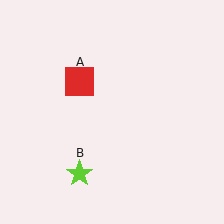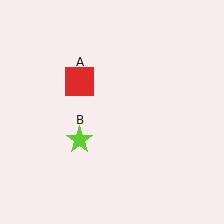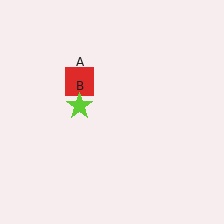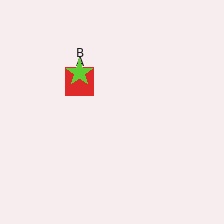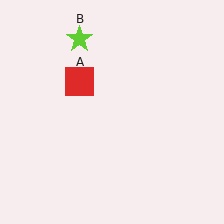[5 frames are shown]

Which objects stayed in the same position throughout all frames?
Red square (object A) remained stationary.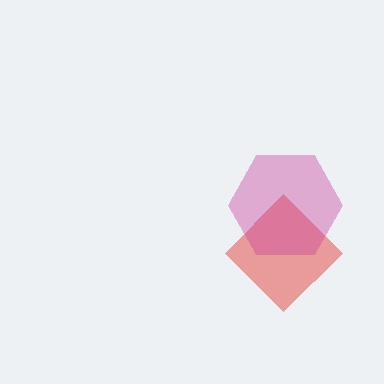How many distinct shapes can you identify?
There are 2 distinct shapes: a red diamond, a magenta hexagon.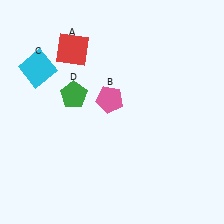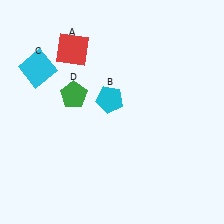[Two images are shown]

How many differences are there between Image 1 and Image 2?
There is 1 difference between the two images.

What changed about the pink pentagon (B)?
In Image 1, B is pink. In Image 2, it changed to cyan.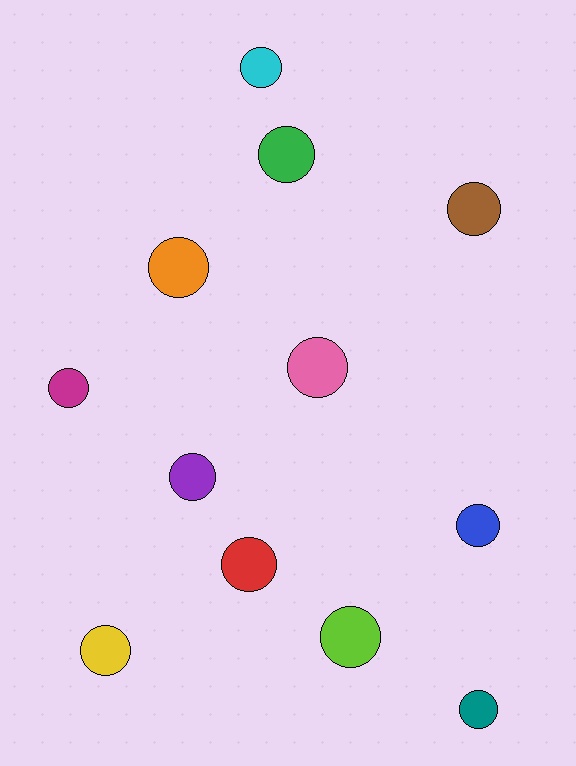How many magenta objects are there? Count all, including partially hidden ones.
There is 1 magenta object.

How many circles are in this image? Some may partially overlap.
There are 12 circles.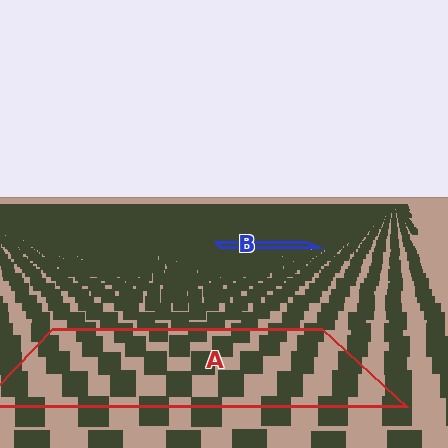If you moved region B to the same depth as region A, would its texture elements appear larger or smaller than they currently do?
They would appear larger. At a closer depth, the same texture elements are projected at a bigger on-screen size.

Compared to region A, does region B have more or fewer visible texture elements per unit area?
Region B has more texture elements per unit area — they are packed more densely because it is farther away.